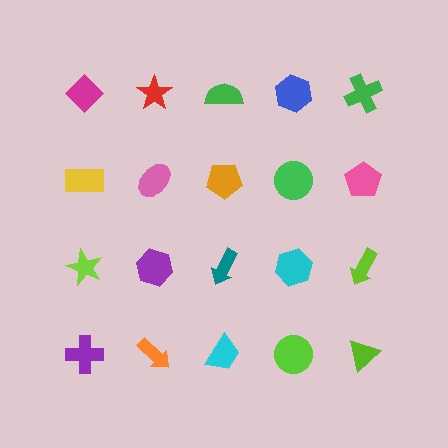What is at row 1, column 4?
A blue hexagon.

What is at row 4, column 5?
A lime triangle.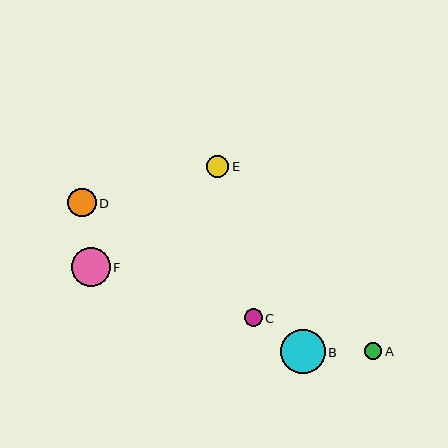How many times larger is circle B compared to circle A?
Circle B is approximately 2.6 times the size of circle A.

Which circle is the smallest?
Circle A is the smallest with a size of approximately 17 pixels.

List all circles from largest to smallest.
From largest to smallest: B, F, D, E, C, A.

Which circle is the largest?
Circle B is the largest with a size of approximately 45 pixels.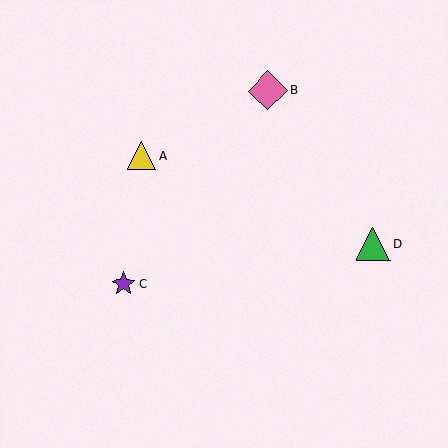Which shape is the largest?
The pink diamond (labeled B) is the largest.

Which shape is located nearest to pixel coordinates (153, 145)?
The yellow triangle (labeled A) at (142, 156) is nearest to that location.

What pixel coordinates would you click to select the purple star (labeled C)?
Click at (124, 284) to select the purple star C.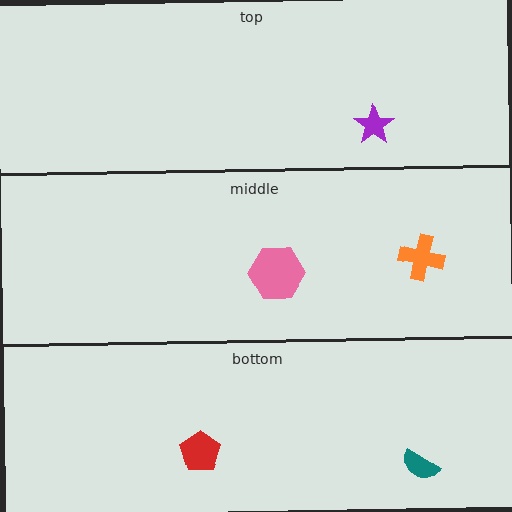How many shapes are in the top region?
1.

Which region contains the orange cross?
The middle region.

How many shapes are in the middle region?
2.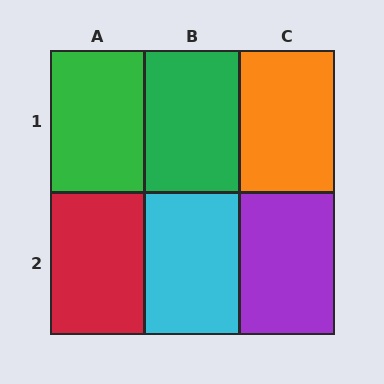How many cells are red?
1 cell is red.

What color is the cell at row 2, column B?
Cyan.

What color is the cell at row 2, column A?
Red.